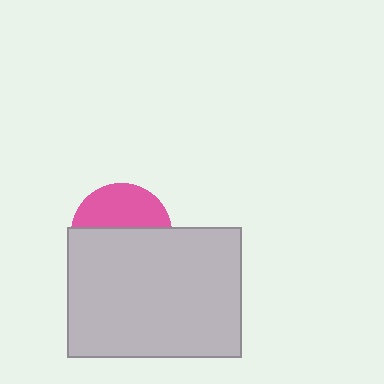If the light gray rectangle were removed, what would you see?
You would see the complete pink circle.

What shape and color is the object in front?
The object in front is a light gray rectangle.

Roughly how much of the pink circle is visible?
A small part of it is visible (roughly 42%).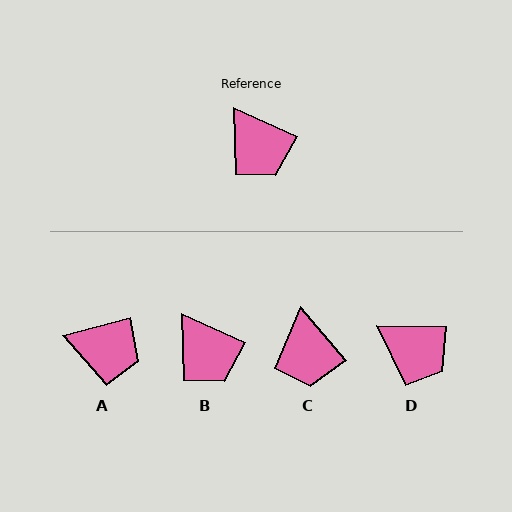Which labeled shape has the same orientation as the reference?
B.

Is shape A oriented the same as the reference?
No, it is off by about 39 degrees.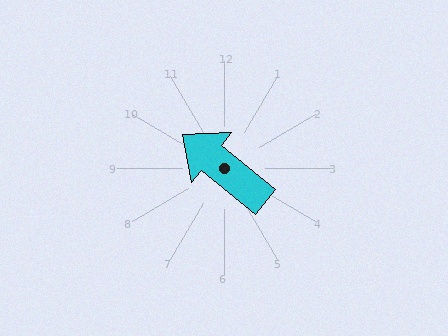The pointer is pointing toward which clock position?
Roughly 10 o'clock.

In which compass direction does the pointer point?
Northwest.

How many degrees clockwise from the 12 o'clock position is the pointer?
Approximately 309 degrees.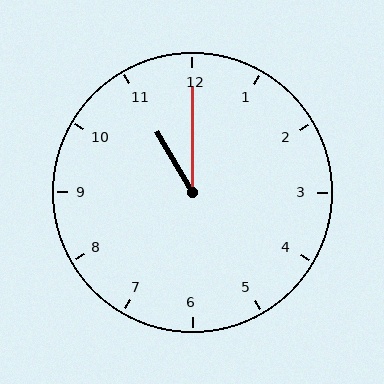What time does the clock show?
11:00.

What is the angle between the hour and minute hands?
Approximately 30 degrees.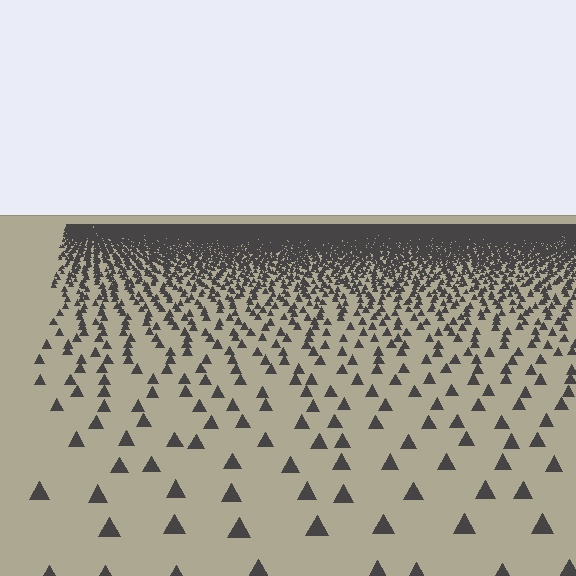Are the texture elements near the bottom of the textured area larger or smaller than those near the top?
Larger. Near the bottom, elements are closer to the viewer and appear at a bigger on-screen size.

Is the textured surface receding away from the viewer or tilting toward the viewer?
The surface is receding away from the viewer. Texture elements get smaller and denser toward the top.